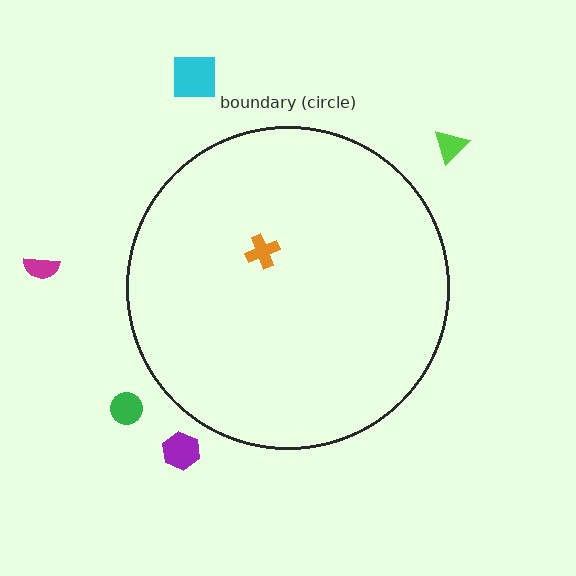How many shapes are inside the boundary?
1 inside, 5 outside.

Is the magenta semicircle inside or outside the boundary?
Outside.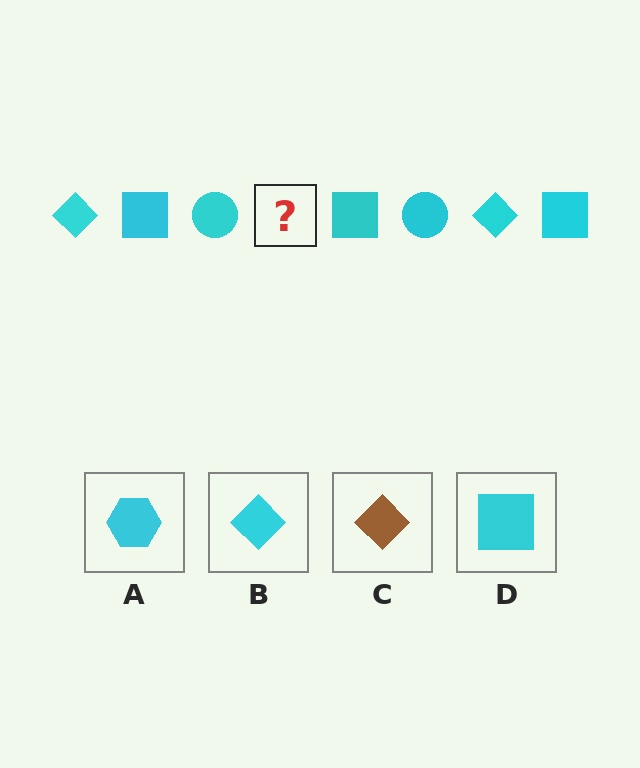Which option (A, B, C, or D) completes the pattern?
B.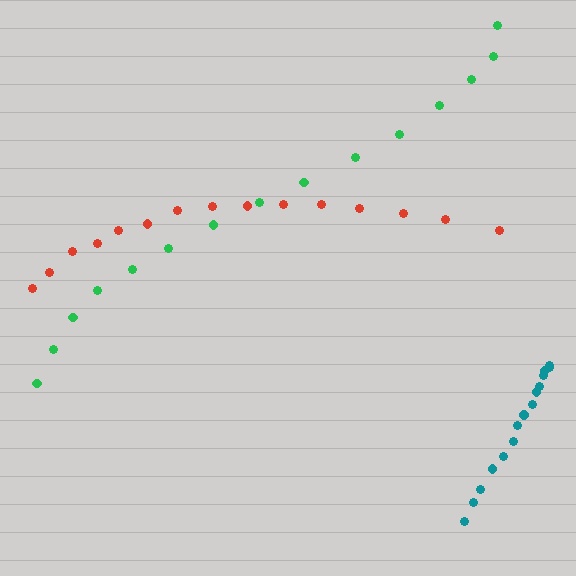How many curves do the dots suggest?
There are 3 distinct paths.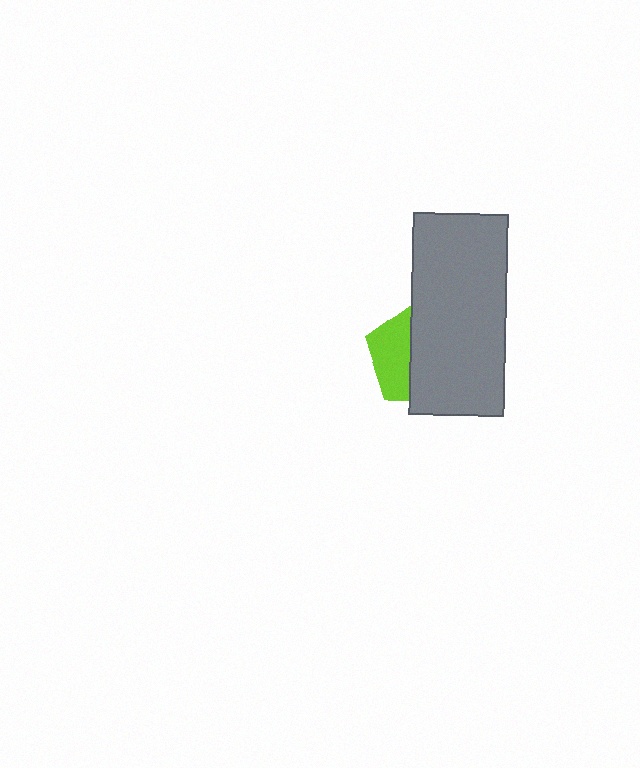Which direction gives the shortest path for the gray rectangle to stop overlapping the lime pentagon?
Moving right gives the shortest separation.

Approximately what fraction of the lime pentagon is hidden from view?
Roughly 61% of the lime pentagon is hidden behind the gray rectangle.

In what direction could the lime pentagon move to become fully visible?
The lime pentagon could move left. That would shift it out from behind the gray rectangle entirely.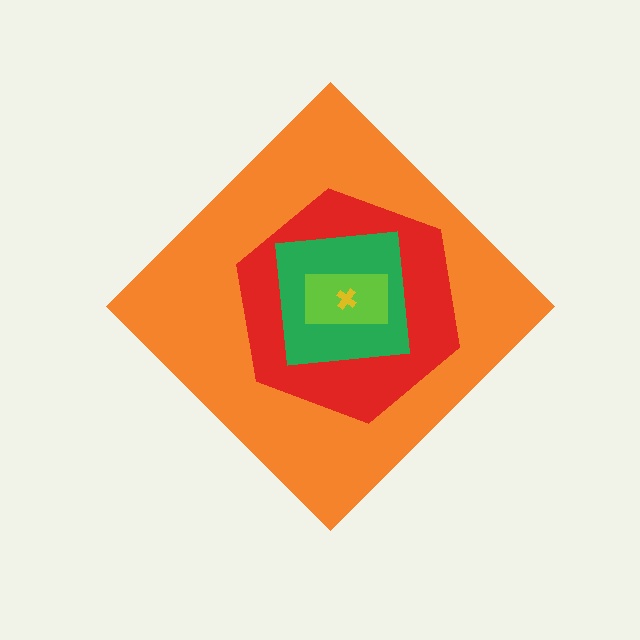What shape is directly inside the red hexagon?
The green square.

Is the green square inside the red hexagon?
Yes.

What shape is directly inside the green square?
The lime rectangle.